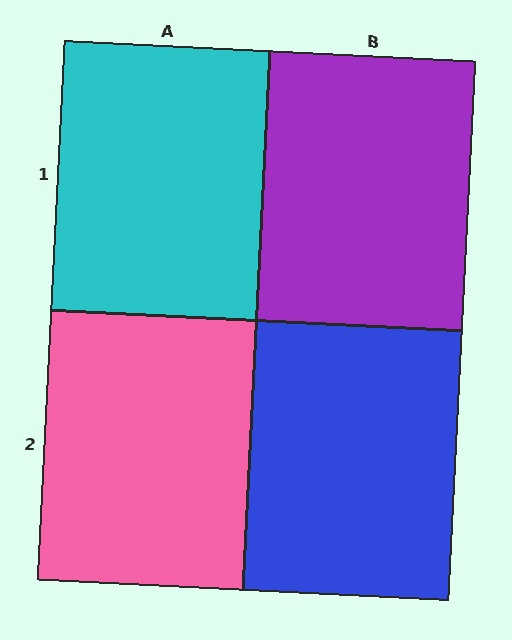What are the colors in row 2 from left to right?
Pink, blue.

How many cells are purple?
1 cell is purple.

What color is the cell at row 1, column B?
Purple.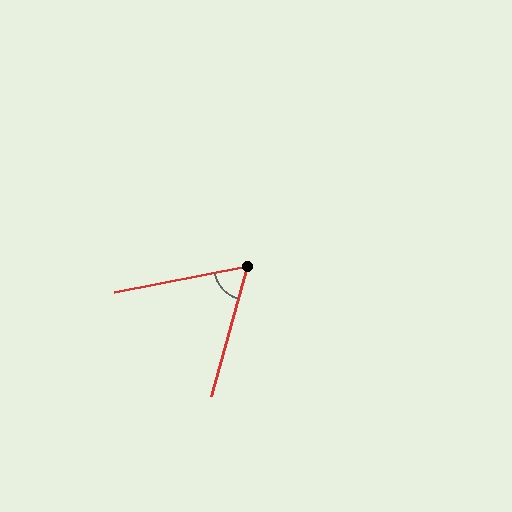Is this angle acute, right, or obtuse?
It is acute.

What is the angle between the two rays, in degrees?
Approximately 64 degrees.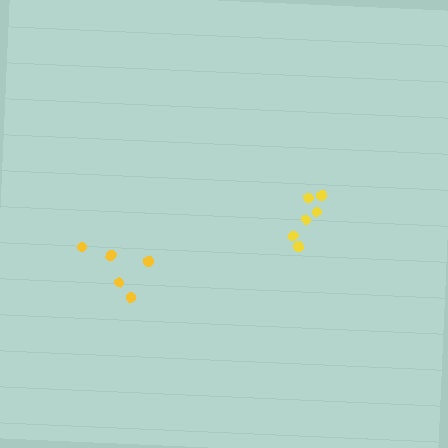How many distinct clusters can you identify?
There are 2 distinct clusters.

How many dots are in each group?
Group 1: 6 dots, Group 2: 5 dots (11 total).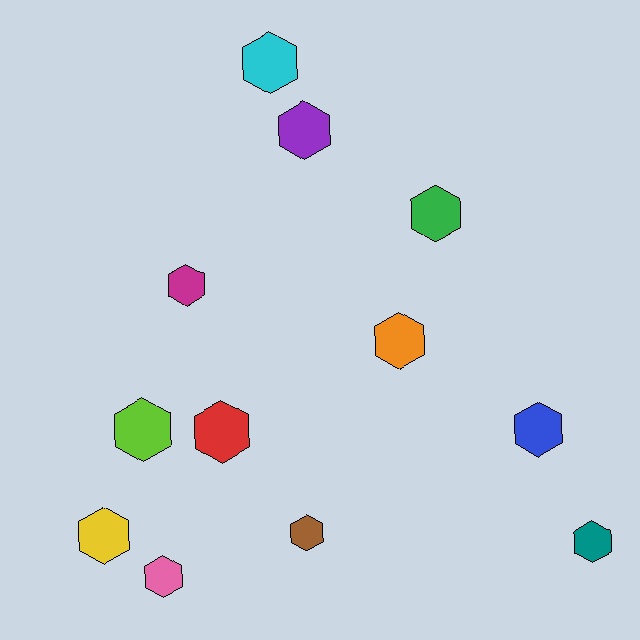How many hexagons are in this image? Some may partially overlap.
There are 12 hexagons.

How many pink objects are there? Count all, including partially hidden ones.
There is 1 pink object.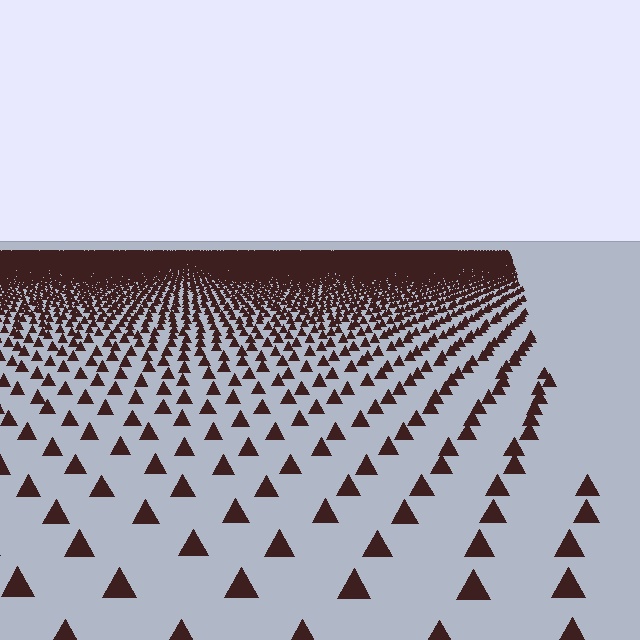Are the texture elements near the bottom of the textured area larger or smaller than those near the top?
Larger. Near the bottom, elements are closer to the viewer and appear at a bigger on-screen size.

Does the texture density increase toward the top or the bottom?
Density increases toward the top.